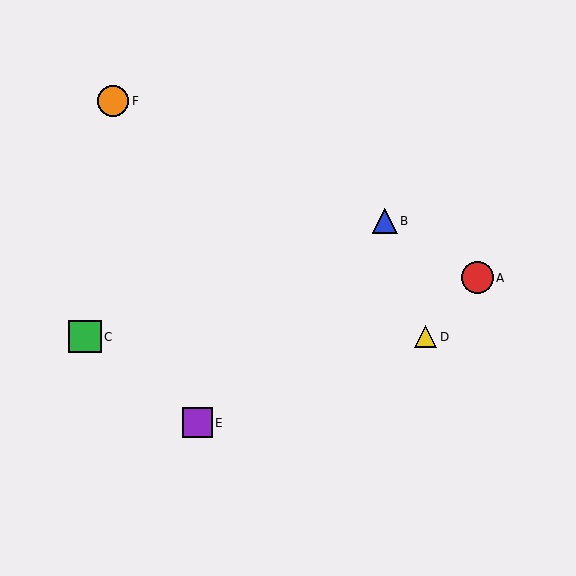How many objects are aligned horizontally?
2 objects (C, D) are aligned horizontally.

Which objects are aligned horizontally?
Objects C, D are aligned horizontally.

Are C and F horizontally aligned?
No, C is at y≈337 and F is at y≈101.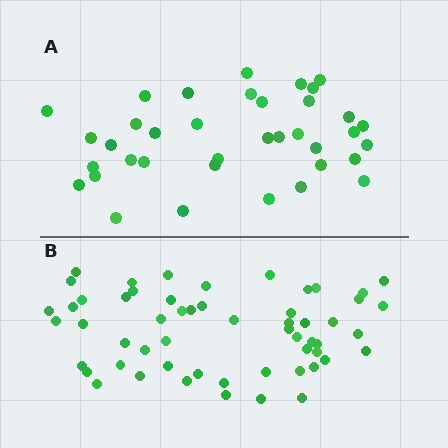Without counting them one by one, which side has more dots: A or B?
Region B (the bottom region) has more dots.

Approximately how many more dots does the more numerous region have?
Region B has approximately 20 more dots than region A.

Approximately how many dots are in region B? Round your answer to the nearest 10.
About 60 dots. (The exact count is 56, which rounds to 60.)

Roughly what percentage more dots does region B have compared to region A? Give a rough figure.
About 50% more.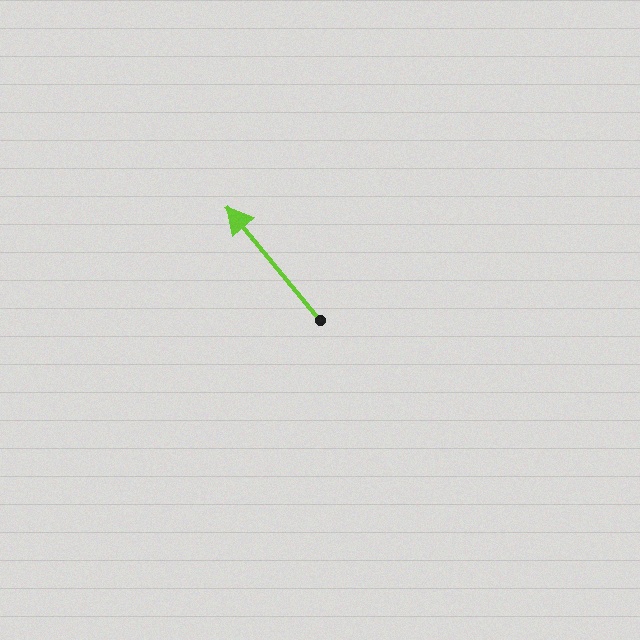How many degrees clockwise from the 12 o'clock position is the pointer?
Approximately 321 degrees.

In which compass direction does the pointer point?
Northwest.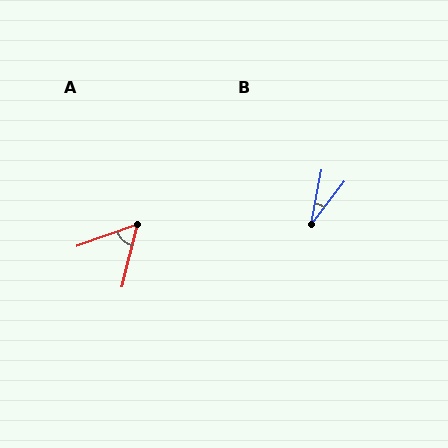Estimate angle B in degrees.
Approximately 27 degrees.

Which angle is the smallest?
B, at approximately 27 degrees.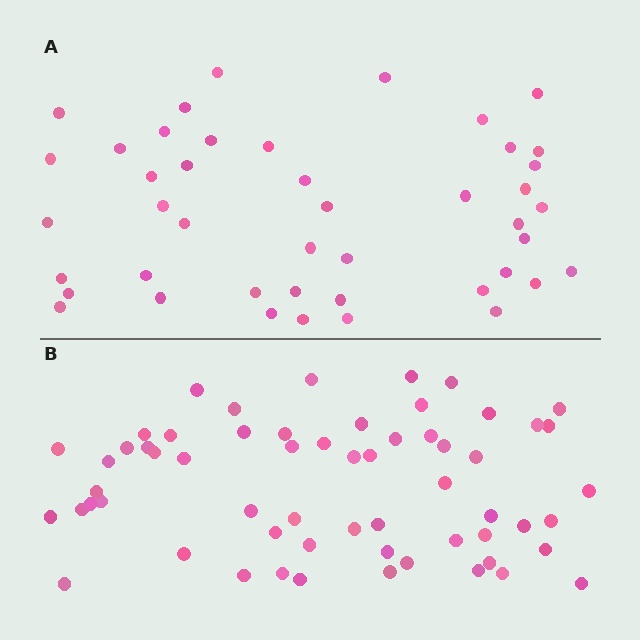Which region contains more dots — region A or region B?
Region B (the bottom region) has more dots.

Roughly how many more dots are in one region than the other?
Region B has approximately 15 more dots than region A.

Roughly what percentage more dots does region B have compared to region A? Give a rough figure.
About 35% more.